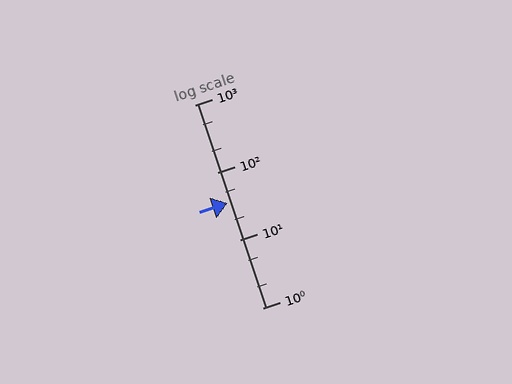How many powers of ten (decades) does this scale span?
The scale spans 3 decades, from 1 to 1000.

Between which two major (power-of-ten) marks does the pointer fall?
The pointer is between 10 and 100.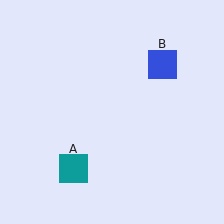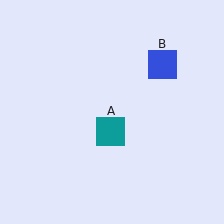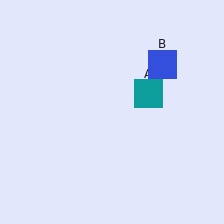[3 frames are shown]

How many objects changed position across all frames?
1 object changed position: teal square (object A).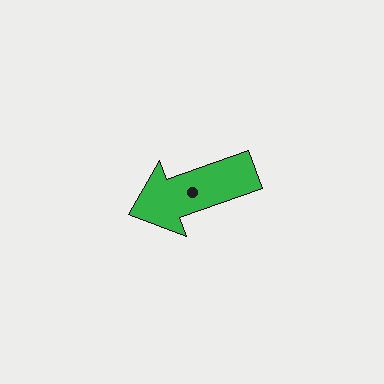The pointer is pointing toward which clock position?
Roughly 8 o'clock.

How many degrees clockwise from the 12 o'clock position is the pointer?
Approximately 250 degrees.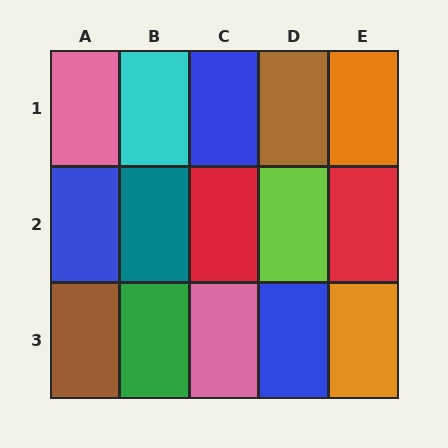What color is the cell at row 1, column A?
Pink.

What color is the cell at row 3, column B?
Green.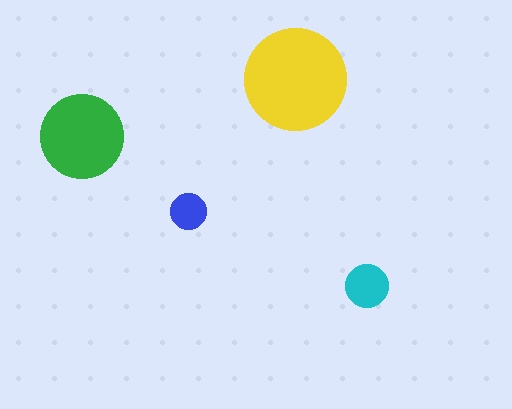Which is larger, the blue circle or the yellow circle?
The yellow one.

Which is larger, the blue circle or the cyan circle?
The cyan one.